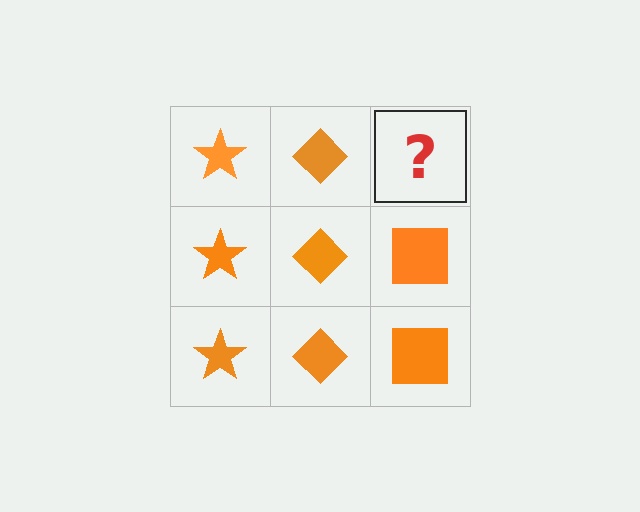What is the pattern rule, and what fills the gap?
The rule is that each column has a consistent shape. The gap should be filled with an orange square.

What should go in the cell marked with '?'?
The missing cell should contain an orange square.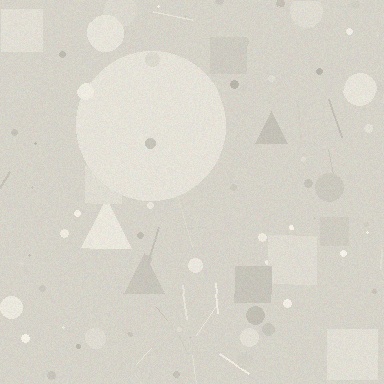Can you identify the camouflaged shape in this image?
The camouflaged shape is a circle.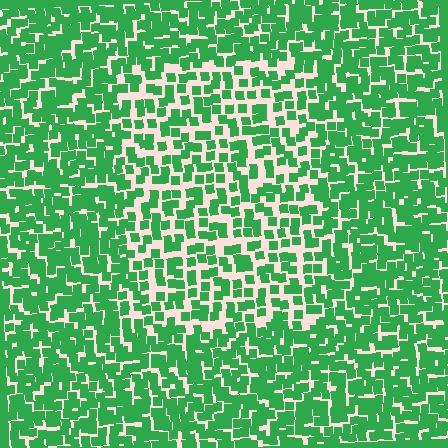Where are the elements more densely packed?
The elements are more densely packed outside the rectangle boundary.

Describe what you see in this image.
The image contains small green elements arranged at two different densities. A rectangle-shaped region is visible where the elements are less densely packed than the surrounding area.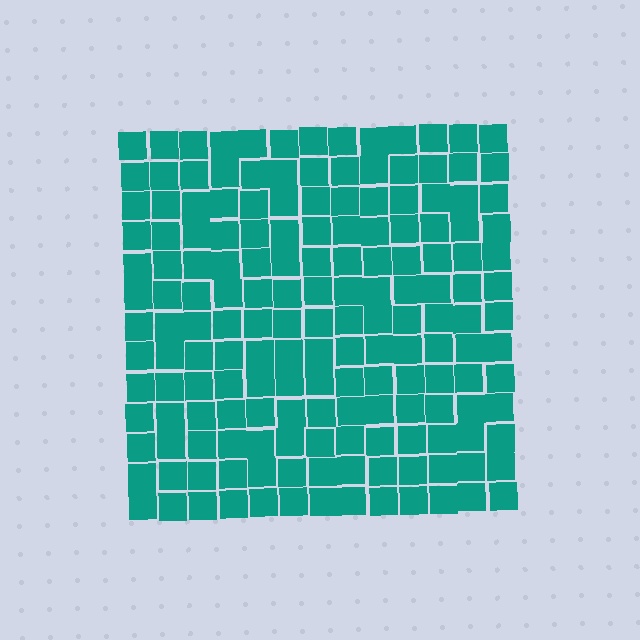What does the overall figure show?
The overall figure shows a square.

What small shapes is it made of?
It is made of small squares.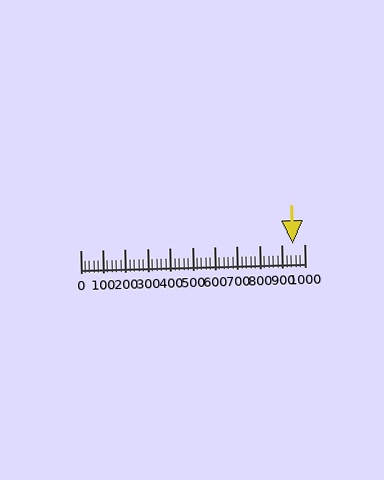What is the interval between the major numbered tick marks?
The major tick marks are spaced 100 units apart.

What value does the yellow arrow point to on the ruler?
The yellow arrow points to approximately 950.